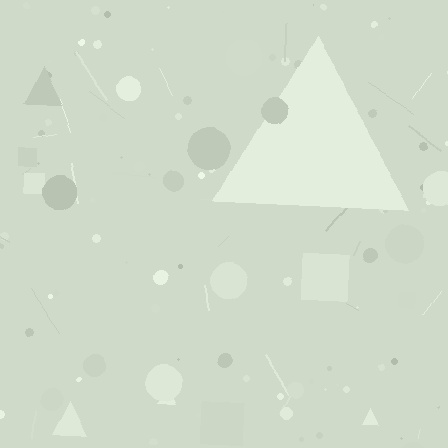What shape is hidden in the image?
A triangle is hidden in the image.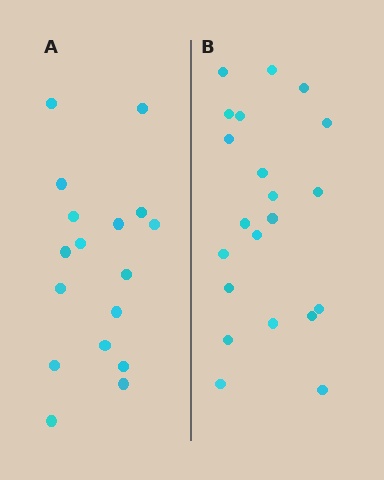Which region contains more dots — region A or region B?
Region B (the right region) has more dots.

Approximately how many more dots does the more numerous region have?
Region B has about 4 more dots than region A.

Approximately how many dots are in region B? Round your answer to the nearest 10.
About 20 dots. (The exact count is 21, which rounds to 20.)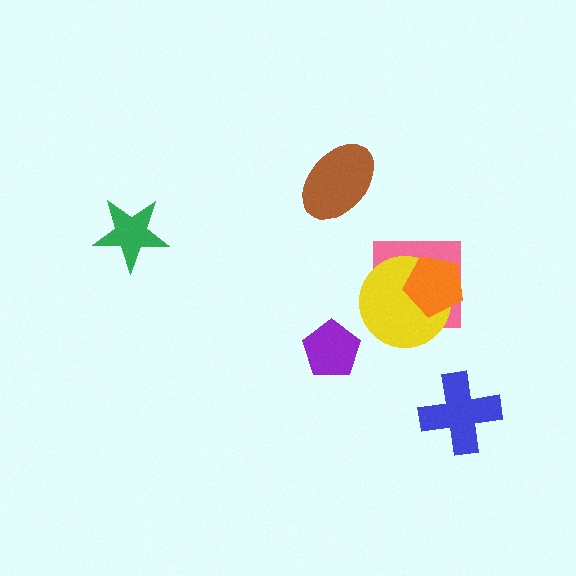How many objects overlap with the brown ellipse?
0 objects overlap with the brown ellipse.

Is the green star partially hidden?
No, no other shape covers it.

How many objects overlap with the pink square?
2 objects overlap with the pink square.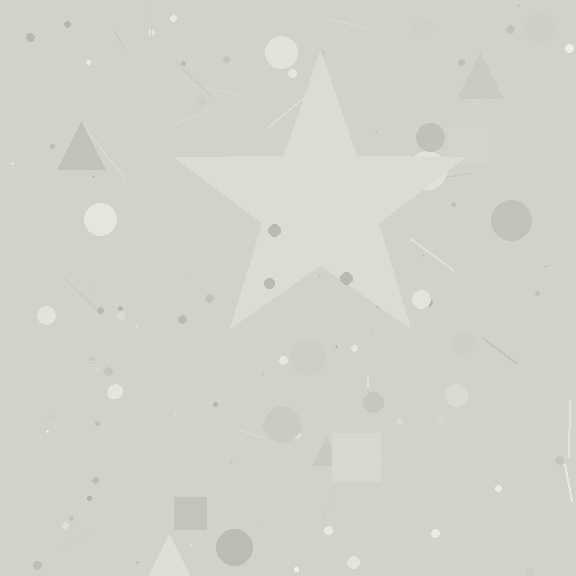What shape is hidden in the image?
A star is hidden in the image.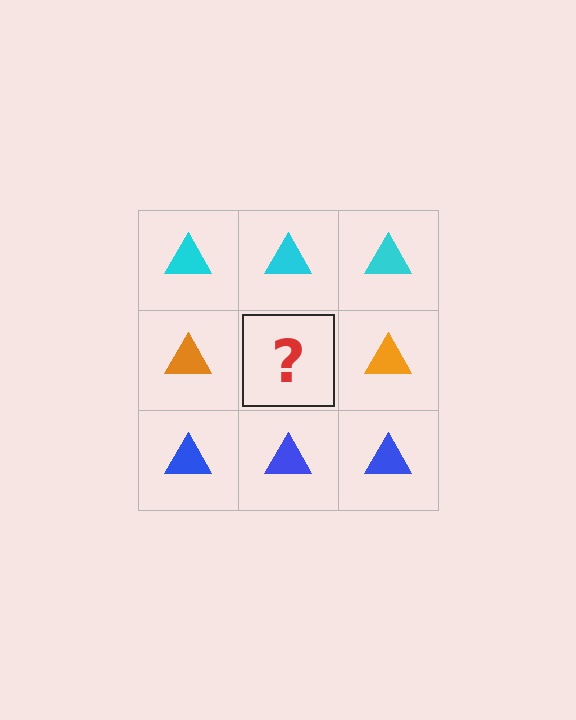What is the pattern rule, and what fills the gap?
The rule is that each row has a consistent color. The gap should be filled with an orange triangle.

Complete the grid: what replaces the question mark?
The question mark should be replaced with an orange triangle.